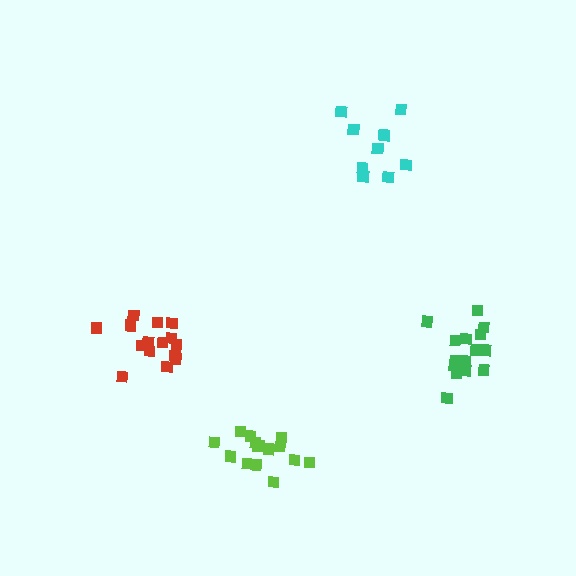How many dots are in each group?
Group 1: 10 dots, Group 2: 14 dots, Group 3: 15 dots, Group 4: 16 dots (55 total).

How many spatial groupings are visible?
There are 4 spatial groupings.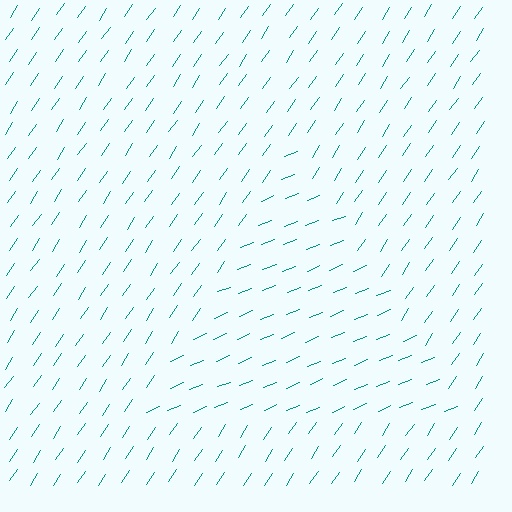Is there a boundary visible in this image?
Yes, there is a texture boundary formed by a change in line orientation.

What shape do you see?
I see a triangle.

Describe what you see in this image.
The image is filled with small teal line segments. A triangle region in the image has lines oriented differently from the surrounding lines, creating a visible texture boundary.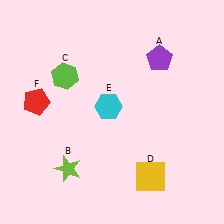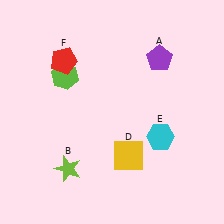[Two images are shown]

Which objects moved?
The objects that moved are: the yellow square (D), the cyan hexagon (E), the red pentagon (F).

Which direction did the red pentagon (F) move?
The red pentagon (F) moved up.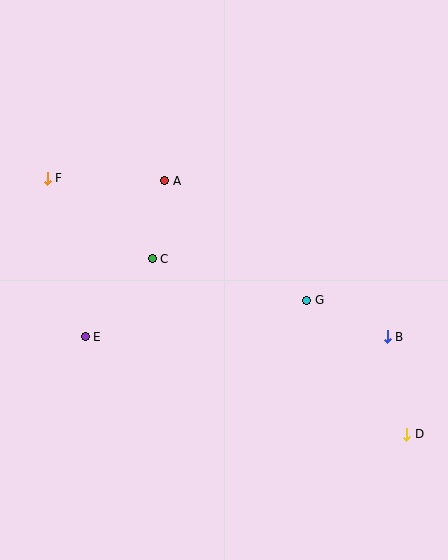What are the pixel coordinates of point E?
Point E is at (85, 337).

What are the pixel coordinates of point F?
Point F is at (47, 178).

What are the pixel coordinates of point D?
Point D is at (407, 434).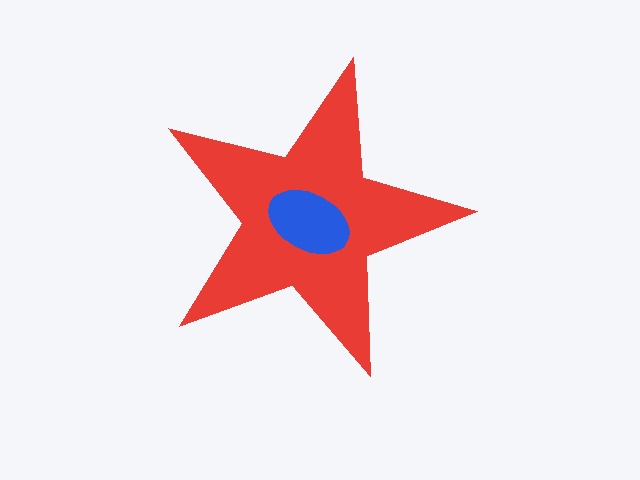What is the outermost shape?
The red star.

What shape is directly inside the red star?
The blue ellipse.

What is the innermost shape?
The blue ellipse.